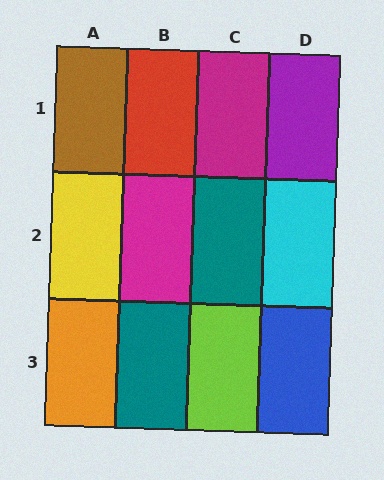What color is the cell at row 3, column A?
Orange.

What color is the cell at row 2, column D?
Cyan.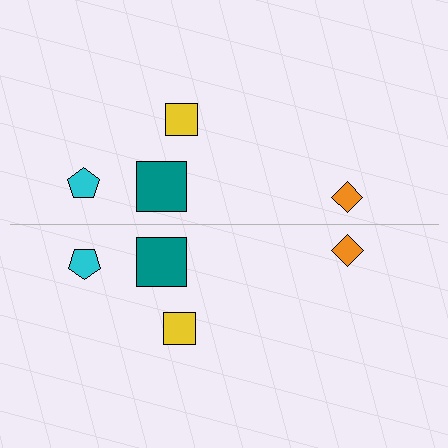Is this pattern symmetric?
Yes, this pattern has bilateral (reflection) symmetry.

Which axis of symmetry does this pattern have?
The pattern has a horizontal axis of symmetry running through the center of the image.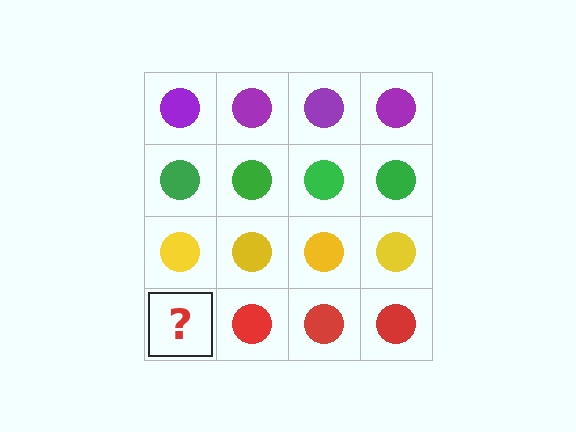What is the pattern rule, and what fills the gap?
The rule is that each row has a consistent color. The gap should be filled with a red circle.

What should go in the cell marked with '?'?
The missing cell should contain a red circle.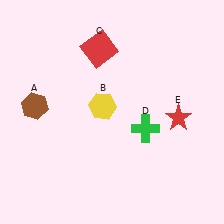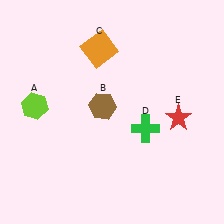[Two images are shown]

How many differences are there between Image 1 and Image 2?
There are 3 differences between the two images.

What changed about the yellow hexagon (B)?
In Image 1, B is yellow. In Image 2, it changed to brown.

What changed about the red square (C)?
In Image 1, C is red. In Image 2, it changed to orange.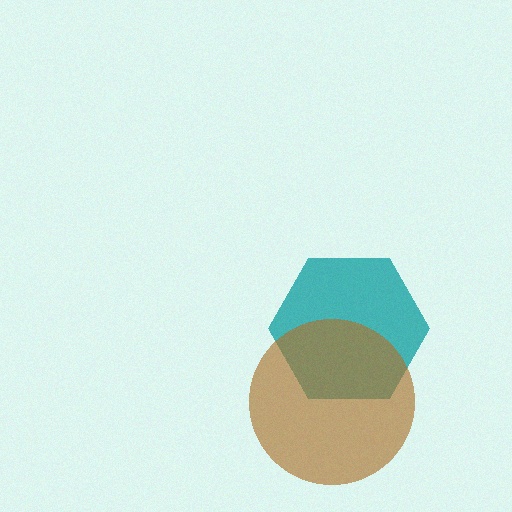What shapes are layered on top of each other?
The layered shapes are: a teal hexagon, a brown circle.